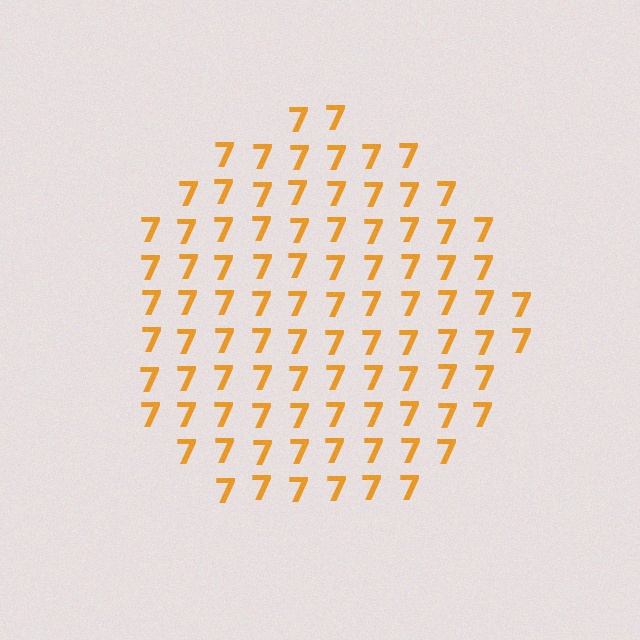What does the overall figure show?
The overall figure shows a circle.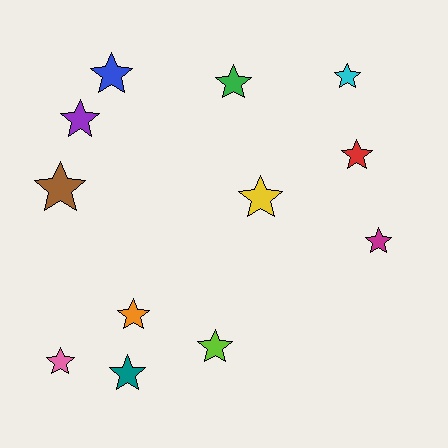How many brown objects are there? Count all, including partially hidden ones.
There is 1 brown object.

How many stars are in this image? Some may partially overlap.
There are 12 stars.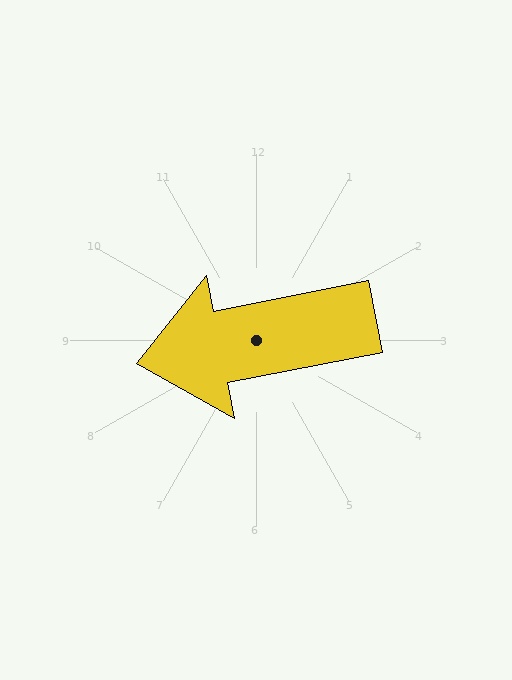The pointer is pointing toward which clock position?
Roughly 9 o'clock.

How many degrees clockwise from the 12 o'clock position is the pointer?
Approximately 259 degrees.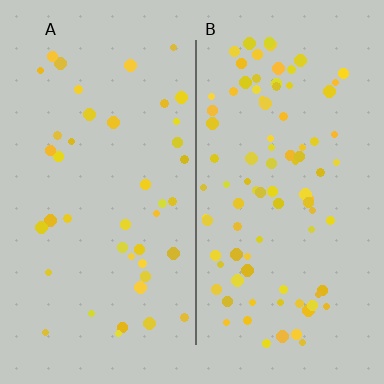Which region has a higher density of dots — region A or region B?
B (the right).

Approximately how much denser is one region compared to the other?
Approximately 2.1× — region B over region A.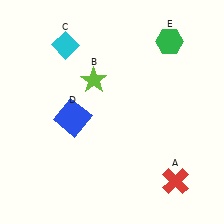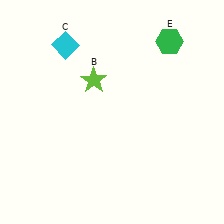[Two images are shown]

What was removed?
The red cross (A), the blue square (D) were removed in Image 2.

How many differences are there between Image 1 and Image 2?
There are 2 differences between the two images.